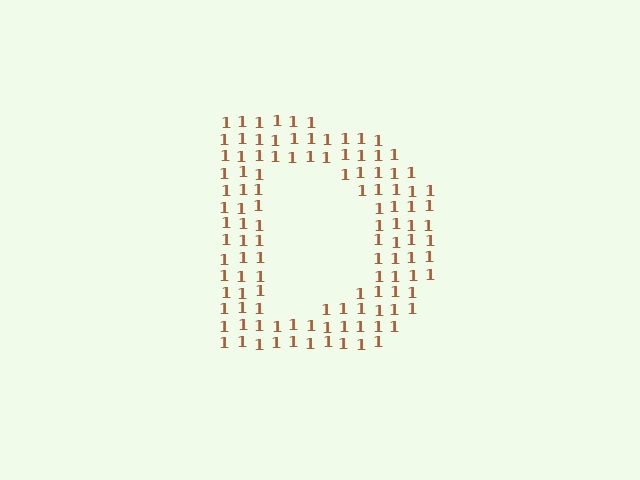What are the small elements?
The small elements are digit 1's.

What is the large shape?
The large shape is the letter D.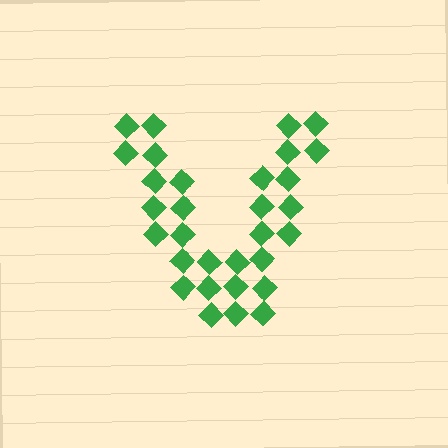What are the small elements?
The small elements are diamonds.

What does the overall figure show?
The overall figure shows the letter V.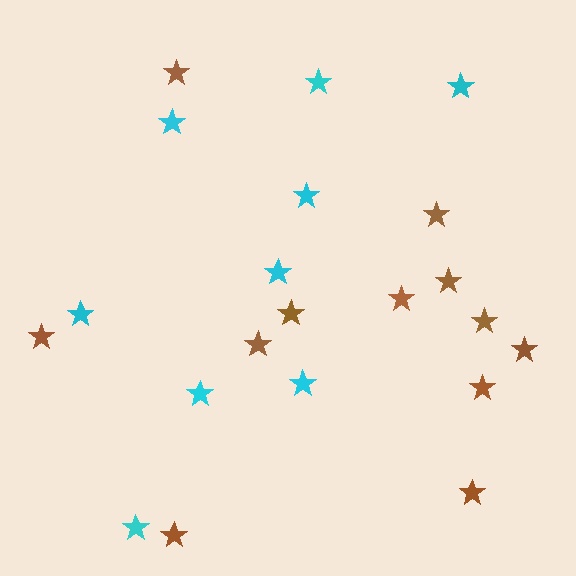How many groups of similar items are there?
There are 2 groups: one group of brown stars (12) and one group of cyan stars (9).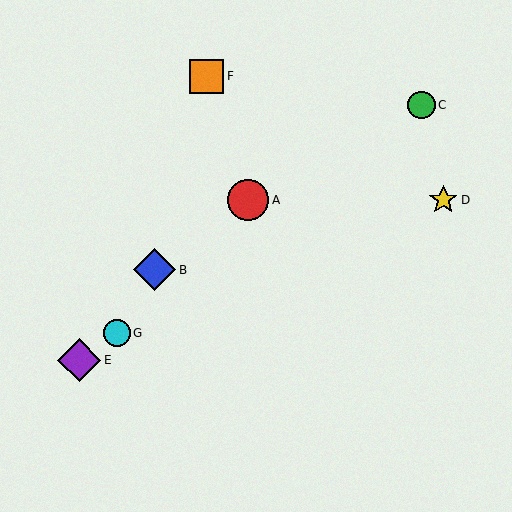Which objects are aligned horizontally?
Objects A, D are aligned horizontally.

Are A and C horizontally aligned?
No, A is at y≈200 and C is at y≈105.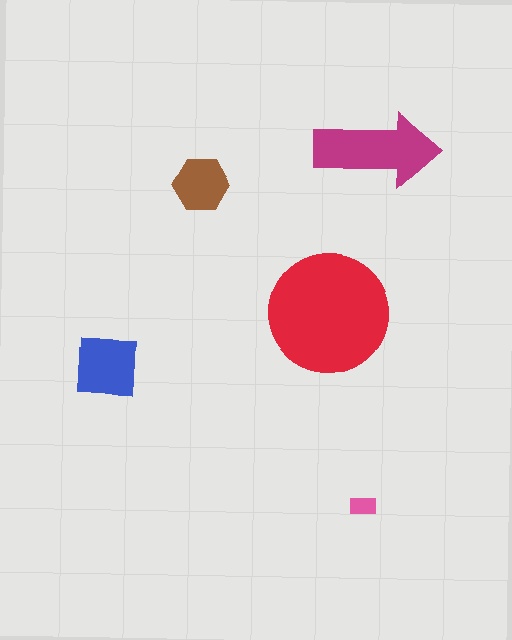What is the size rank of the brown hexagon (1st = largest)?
4th.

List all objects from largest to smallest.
The red circle, the magenta arrow, the blue square, the brown hexagon, the pink rectangle.